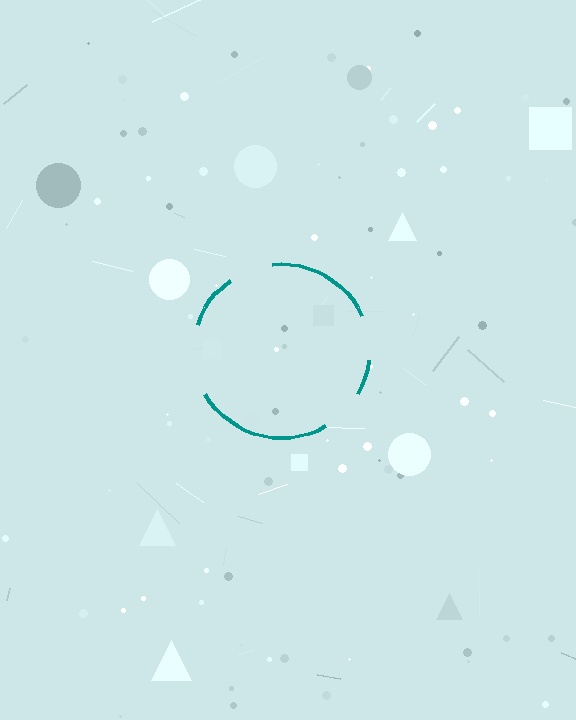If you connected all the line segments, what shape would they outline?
They would outline a circle.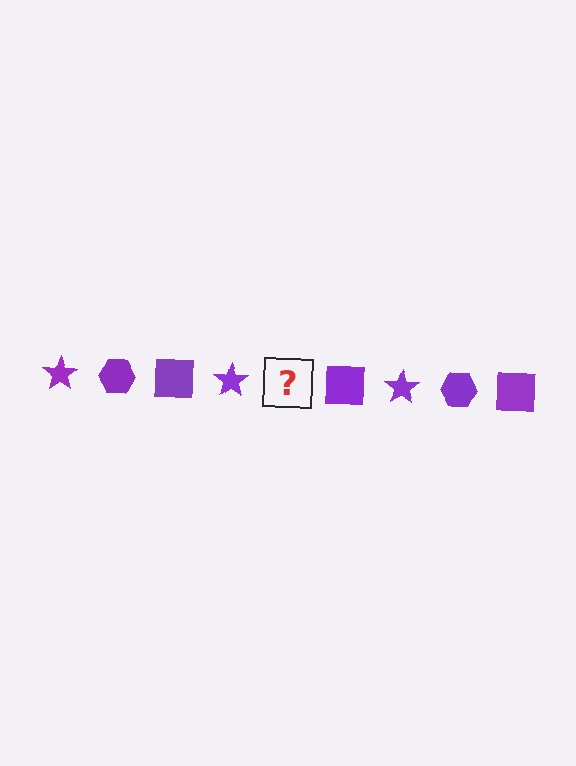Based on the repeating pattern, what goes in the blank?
The blank should be a purple hexagon.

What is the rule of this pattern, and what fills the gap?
The rule is that the pattern cycles through star, hexagon, square shapes in purple. The gap should be filled with a purple hexagon.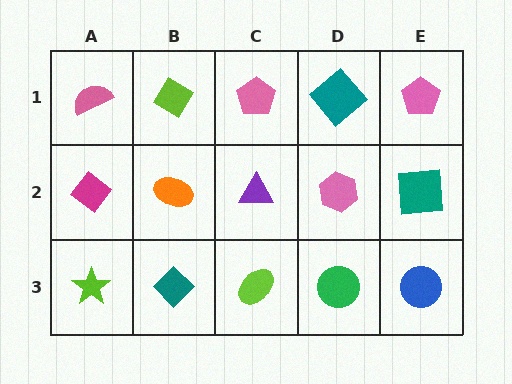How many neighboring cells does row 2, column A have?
3.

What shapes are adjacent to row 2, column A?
A pink semicircle (row 1, column A), a lime star (row 3, column A), an orange ellipse (row 2, column B).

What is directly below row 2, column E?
A blue circle.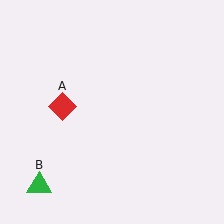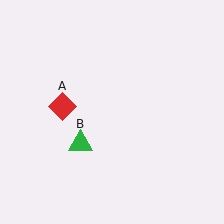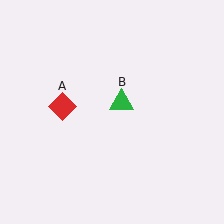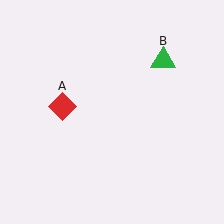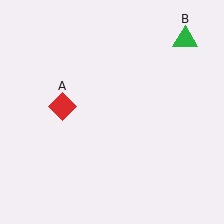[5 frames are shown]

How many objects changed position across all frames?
1 object changed position: green triangle (object B).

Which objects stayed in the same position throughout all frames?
Red diamond (object A) remained stationary.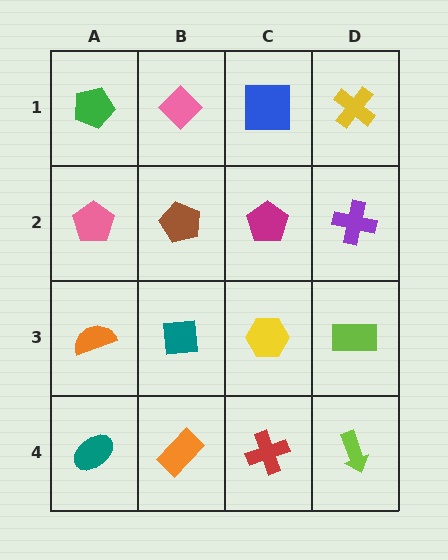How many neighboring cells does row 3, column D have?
3.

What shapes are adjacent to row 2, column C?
A blue square (row 1, column C), a yellow hexagon (row 3, column C), a brown pentagon (row 2, column B), a purple cross (row 2, column D).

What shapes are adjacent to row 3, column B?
A brown pentagon (row 2, column B), an orange rectangle (row 4, column B), an orange semicircle (row 3, column A), a yellow hexagon (row 3, column C).